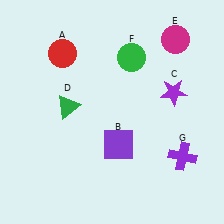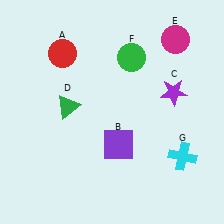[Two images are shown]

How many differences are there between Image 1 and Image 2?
There is 1 difference between the two images.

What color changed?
The cross (G) changed from purple in Image 1 to cyan in Image 2.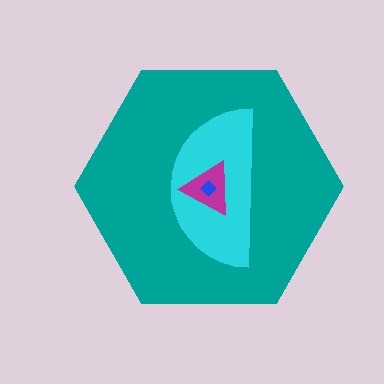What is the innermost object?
The blue diamond.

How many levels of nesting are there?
4.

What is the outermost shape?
The teal hexagon.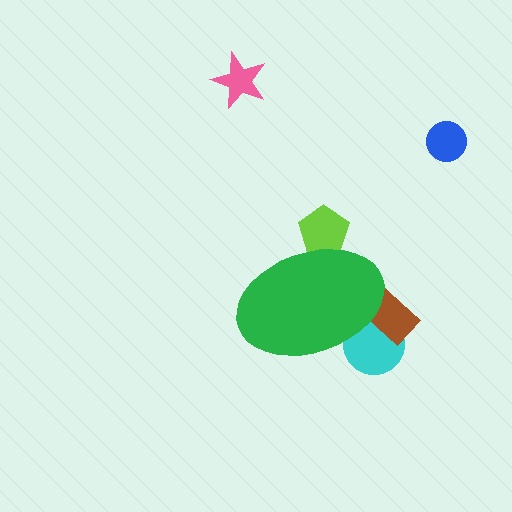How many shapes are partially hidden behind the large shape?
3 shapes are partially hidden.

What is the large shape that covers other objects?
A green ellipse.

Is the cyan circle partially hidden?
Yes, the cyan circle is partially hidden behind the green ellipse.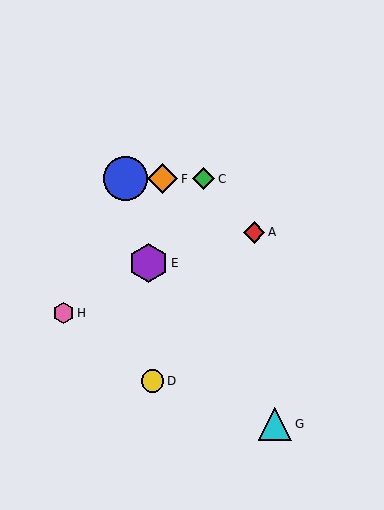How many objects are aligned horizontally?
3 objects (B, C, F) are aligned horizontally.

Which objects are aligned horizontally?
Objects B, C, F are aligned horizontally.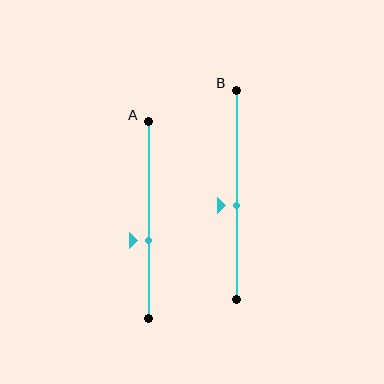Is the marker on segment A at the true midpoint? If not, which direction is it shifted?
No, the marker on segment A is shifted downward by about 10% of the segment length.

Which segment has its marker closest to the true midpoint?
Segment B has its marker closest to the true midpoint.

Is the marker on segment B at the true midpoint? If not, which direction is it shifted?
No, the marker on segment B is shifted downward by about 5% of the segment length.